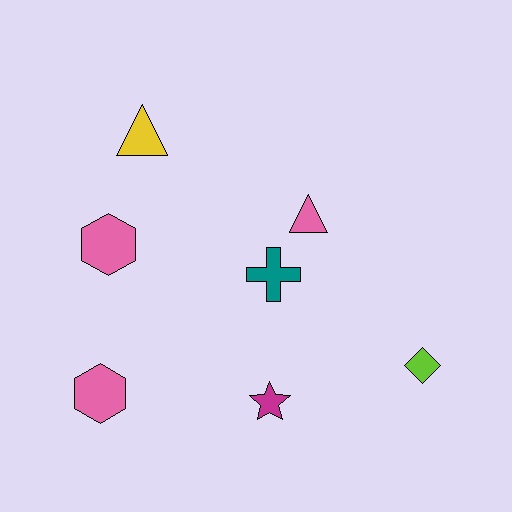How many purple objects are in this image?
There are no purple objects.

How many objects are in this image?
There are 7 objects.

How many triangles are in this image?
There are 2 triangles.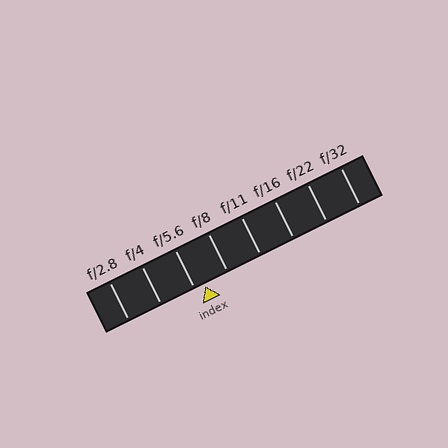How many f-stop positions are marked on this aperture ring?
There are 8 f-stop positions marked.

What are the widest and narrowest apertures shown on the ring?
The widest aperture shown is f/2.8 and the narrowest is f/32.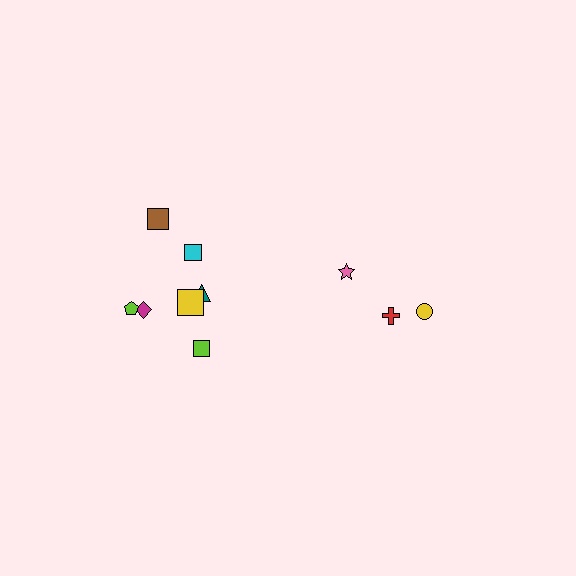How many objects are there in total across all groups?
There are 10 objects.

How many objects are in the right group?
There are 3 objects.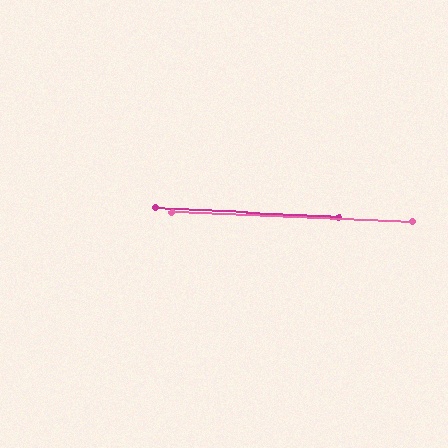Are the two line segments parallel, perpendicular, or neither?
Parallel — their directions differ by only 0.7°.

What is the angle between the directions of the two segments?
Approximately 1 degree.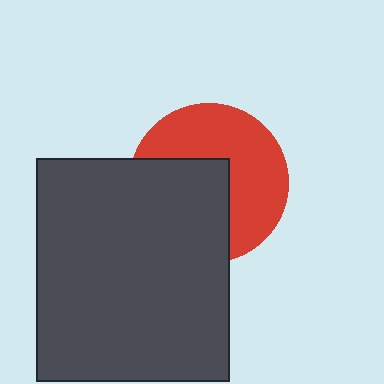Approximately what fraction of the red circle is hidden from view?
Roughly 46% of the red circle is hidden behind the dark gray rectangle.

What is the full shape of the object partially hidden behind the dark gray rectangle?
The partially hidden object is a red circle.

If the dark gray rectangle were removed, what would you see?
You would see the complete red circle.